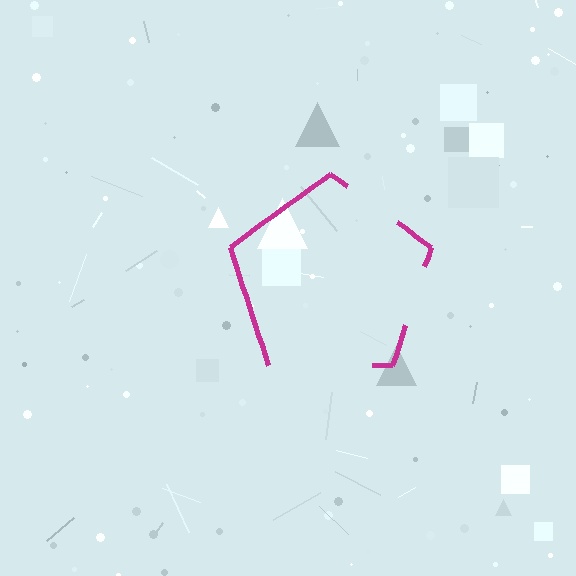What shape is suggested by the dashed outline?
The dashed outline suggests a pentagon.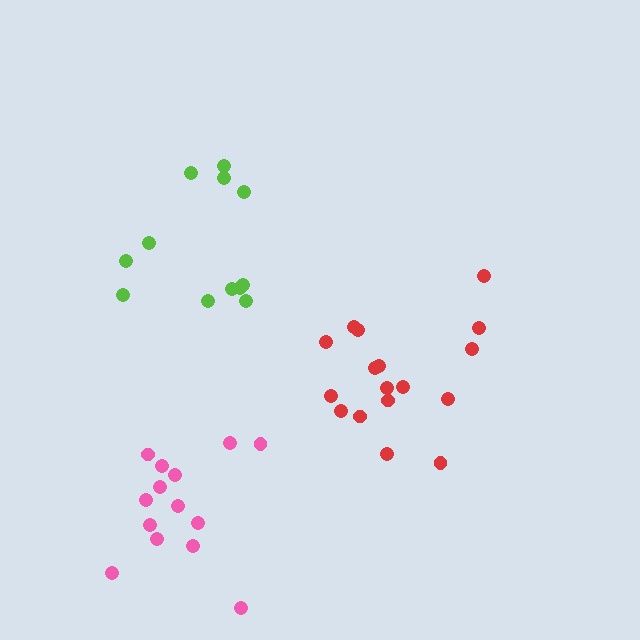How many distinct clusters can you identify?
There are 3 distinct clusters.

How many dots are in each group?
Group 1: 17 dots, Group 2: 14 dots, Group 3: 12 dots (43 total).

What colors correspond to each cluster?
The clusters are colored: red, pink, lime.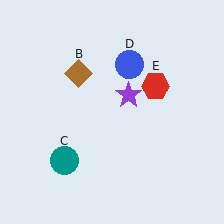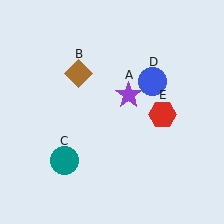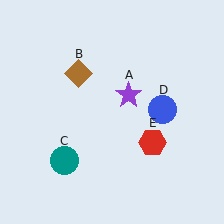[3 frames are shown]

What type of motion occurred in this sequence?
The blue circle (object D), red hexagon (object E) rotated clockwise around the center of the scene.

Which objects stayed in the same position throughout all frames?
Purple star (object A) and brown diamond (object B) and teal circle (object C) remained stationary.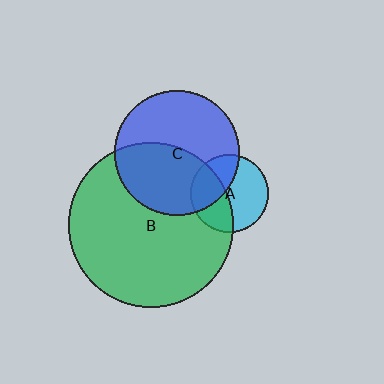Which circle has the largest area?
Circle B (green).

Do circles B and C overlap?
Yes.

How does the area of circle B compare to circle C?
Approximately 1.7 times.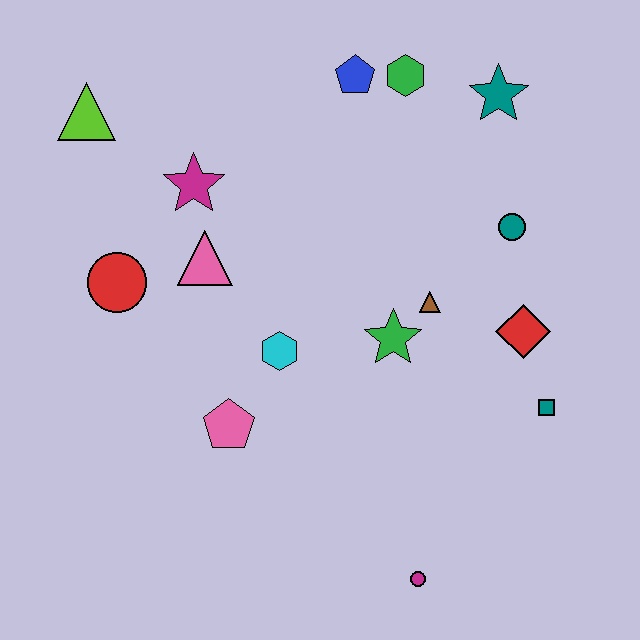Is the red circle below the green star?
No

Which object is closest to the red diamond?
The teal square is closest to the red diamond.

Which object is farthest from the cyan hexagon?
The teal star is farthest from the cyan hexagon.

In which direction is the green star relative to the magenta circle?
The green star is above the magenta circle.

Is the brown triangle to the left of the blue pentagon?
No